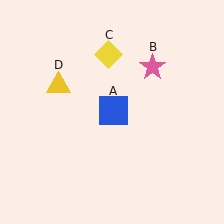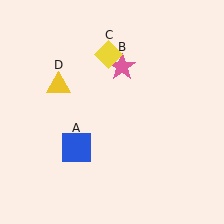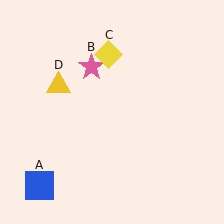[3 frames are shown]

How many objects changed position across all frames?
2 objects changed position: blue square (object A), pink star (object B).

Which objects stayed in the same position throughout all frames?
Yellow diamond (object C) and yellow triangle (object D) remained stationary.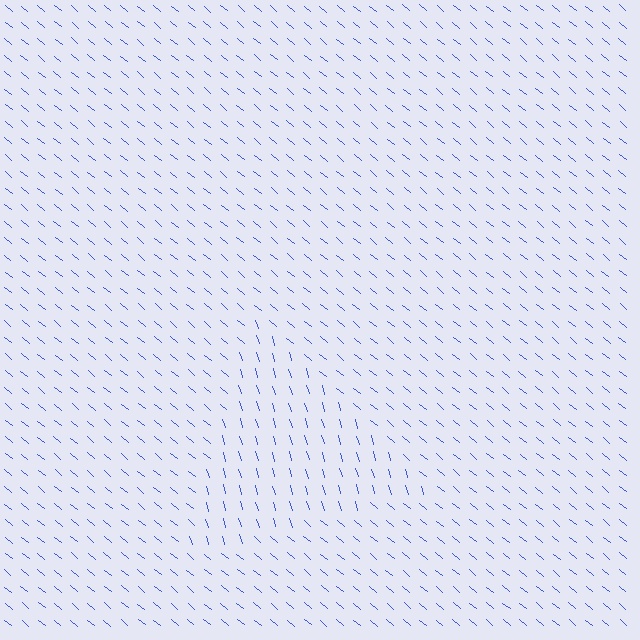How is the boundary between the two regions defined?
The boundary is defined purely by a change in line orientation (approximately 35 degrees difference). All lines are the same color and thickness.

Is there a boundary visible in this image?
Yes, there is a texture boundary formed by a change in line orientation.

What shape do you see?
I see a triangle.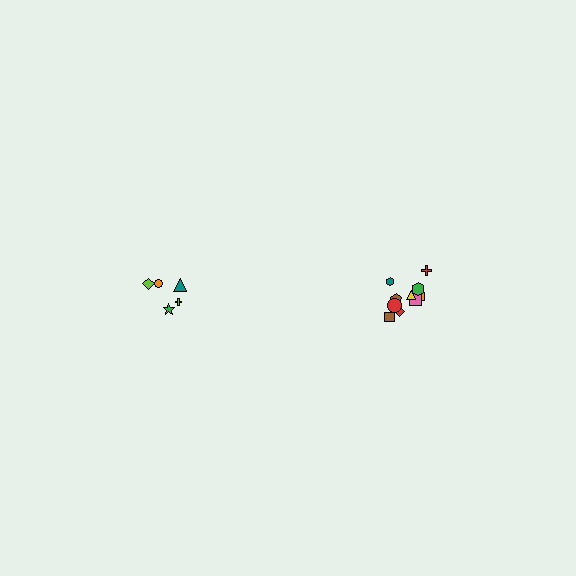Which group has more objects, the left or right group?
The right group.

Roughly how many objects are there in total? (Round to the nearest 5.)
Roughly 15 objects in total.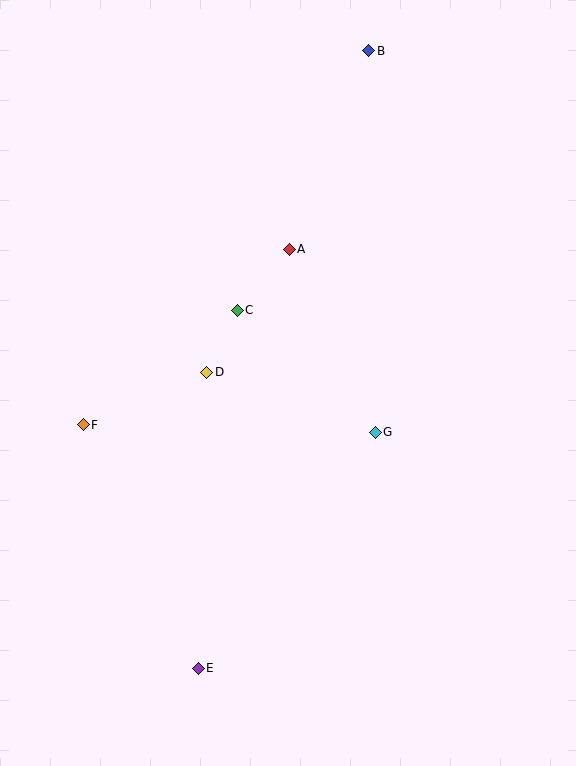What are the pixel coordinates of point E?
Point E is at (198, 668).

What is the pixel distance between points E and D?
The distance between E and D is 296 pixels.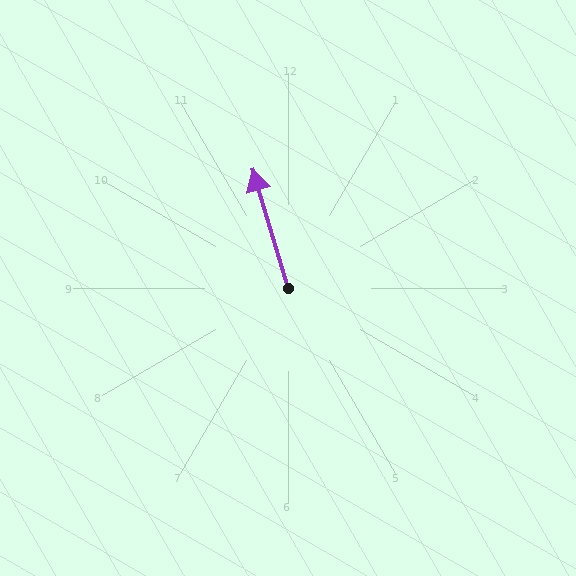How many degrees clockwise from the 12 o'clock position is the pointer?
Approximately 343 degrees.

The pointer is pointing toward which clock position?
Roughly 11 o'clock.